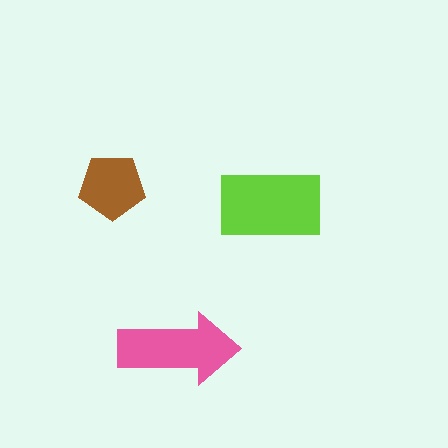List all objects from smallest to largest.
The brown pentagon, the pink arrow, the lime rectangle.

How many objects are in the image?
There are 3 objects in the image.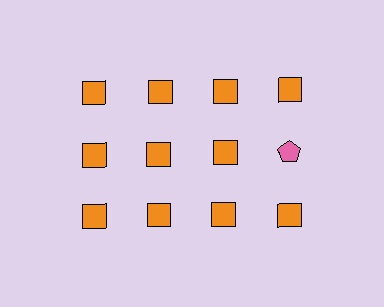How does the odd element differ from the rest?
It differs in both color (pink instead of orange) and shape (pentagon instead of square).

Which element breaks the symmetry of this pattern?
The pink pentagon in the second row, second from right column breaks the symmetry. All other shapes are orange squares.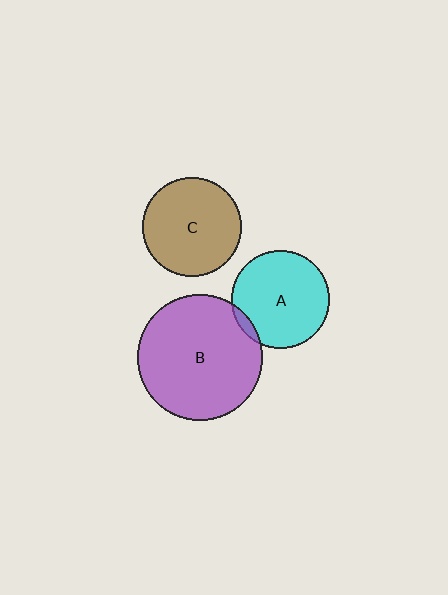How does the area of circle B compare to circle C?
Approximately 1.6 times.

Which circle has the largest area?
Circle B (purple).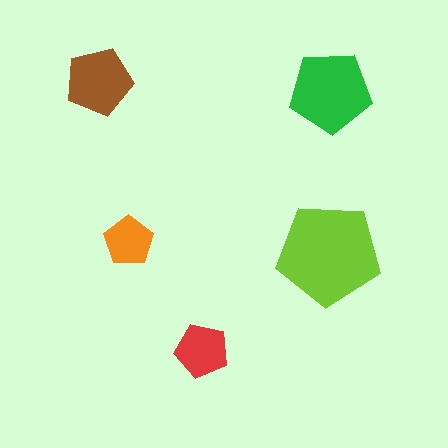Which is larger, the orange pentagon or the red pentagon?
The red one.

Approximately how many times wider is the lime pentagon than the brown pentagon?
About 1.5 times wider.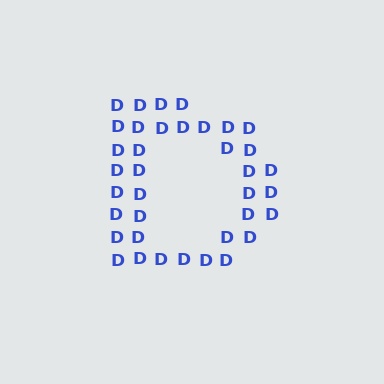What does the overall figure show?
The overall figure shows the letter D.